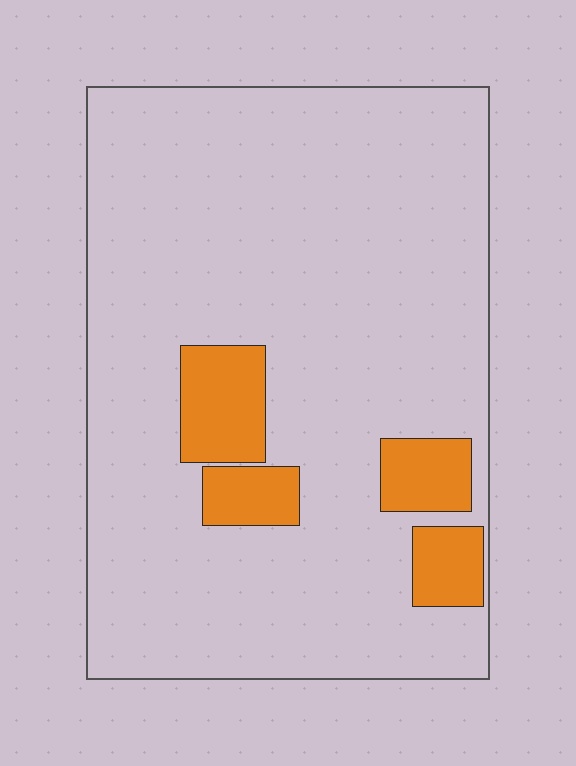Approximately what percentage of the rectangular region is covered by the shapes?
Approximately 10%.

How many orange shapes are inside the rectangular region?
4.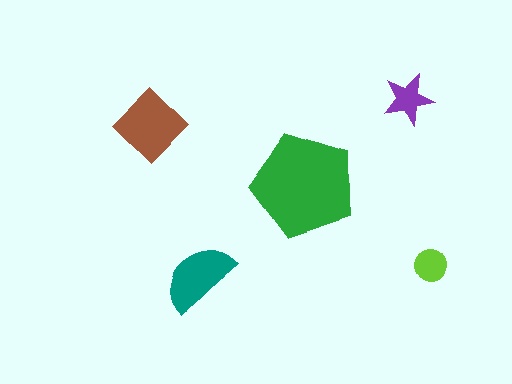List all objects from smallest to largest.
The lime circle, the purple star, the teal semicircle, the brown diamond, the green pentagon.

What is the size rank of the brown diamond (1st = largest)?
2nd.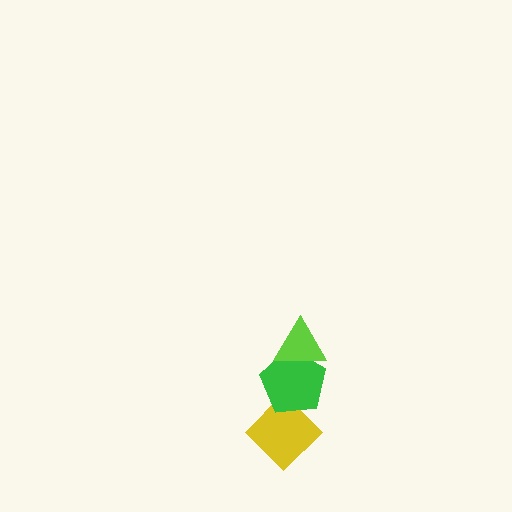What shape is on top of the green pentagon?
The lime triangle is on top of the green pentagon.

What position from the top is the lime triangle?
The lime triangle is 1st from the top.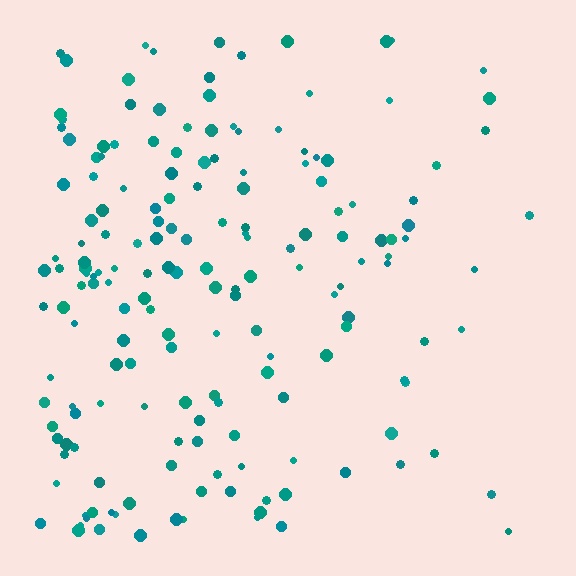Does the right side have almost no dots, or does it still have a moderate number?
Still a moderate number, just noticeably fewer than the left.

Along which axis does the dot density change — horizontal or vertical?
Horizontal.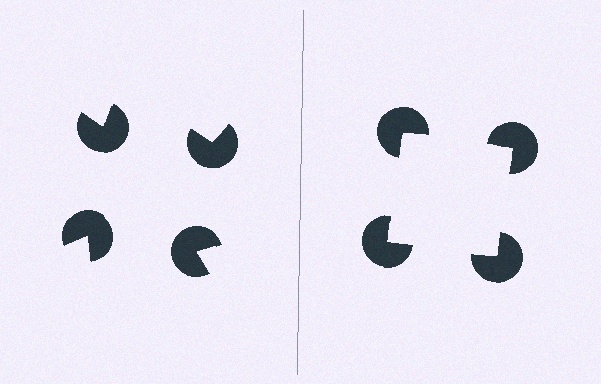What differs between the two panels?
The pac-man discs are positioned identically on both sides; only the wedge orientations differ. On the right they align to a square; on the left they are misaligned.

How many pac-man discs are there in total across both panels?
8 — 4 on each side.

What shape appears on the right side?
An illusory square.